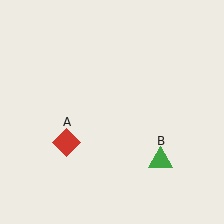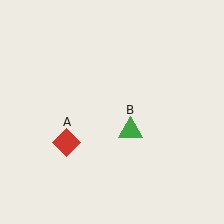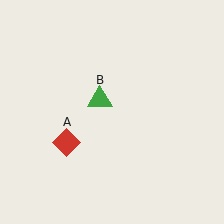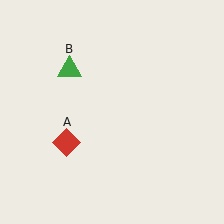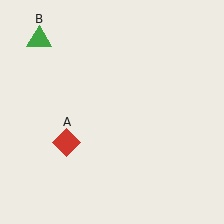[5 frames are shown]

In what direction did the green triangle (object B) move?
The green triangle (object B) moved up and to the left.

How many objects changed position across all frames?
1 object changed position: green triangle (object B).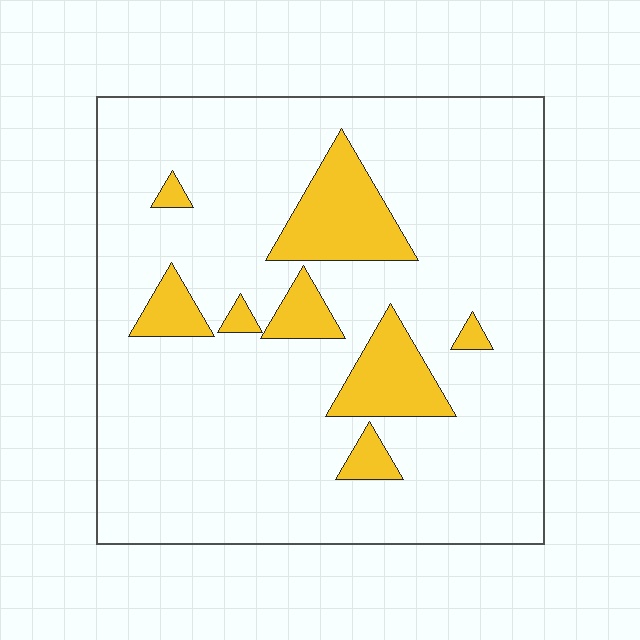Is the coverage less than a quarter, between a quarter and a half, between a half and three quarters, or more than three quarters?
Less than a quarter.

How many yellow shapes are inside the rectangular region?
8.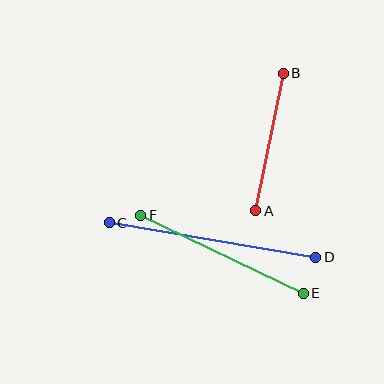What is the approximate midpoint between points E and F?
The midpoint is at approximately (222, 254) pixels.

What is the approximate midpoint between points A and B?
The midpoint is at approximately (270, 142) pixels.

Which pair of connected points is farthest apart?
Points C and D are farthest apart.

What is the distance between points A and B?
The distance is approximately 140 pixels.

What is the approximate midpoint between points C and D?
The midpoint is at approximately (212, 240) pixels.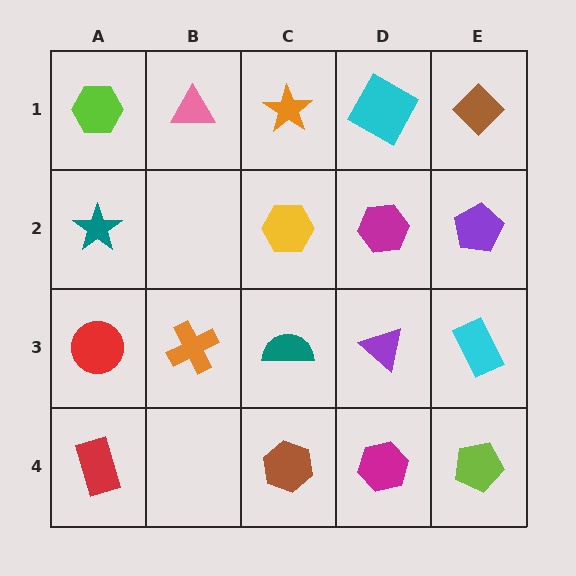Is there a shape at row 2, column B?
No, that cell is empty.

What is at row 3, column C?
A teal semicircle.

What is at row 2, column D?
A magenta hexagon.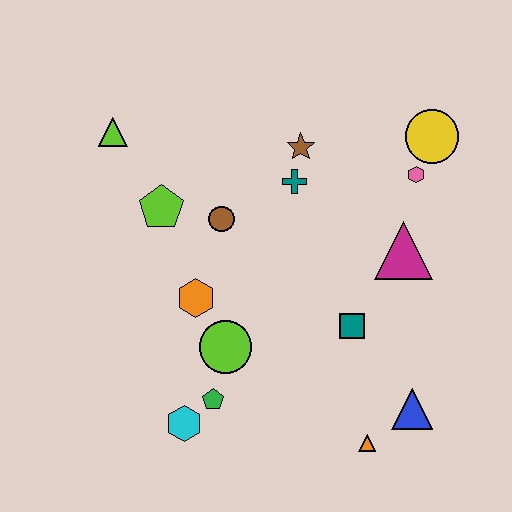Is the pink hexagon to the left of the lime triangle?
No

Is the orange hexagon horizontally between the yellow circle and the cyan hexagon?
Yes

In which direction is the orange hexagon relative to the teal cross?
The orange hexagon is below the teal cross.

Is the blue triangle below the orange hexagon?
Yes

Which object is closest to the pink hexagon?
The yellow circle is closest to the pink hexagon.